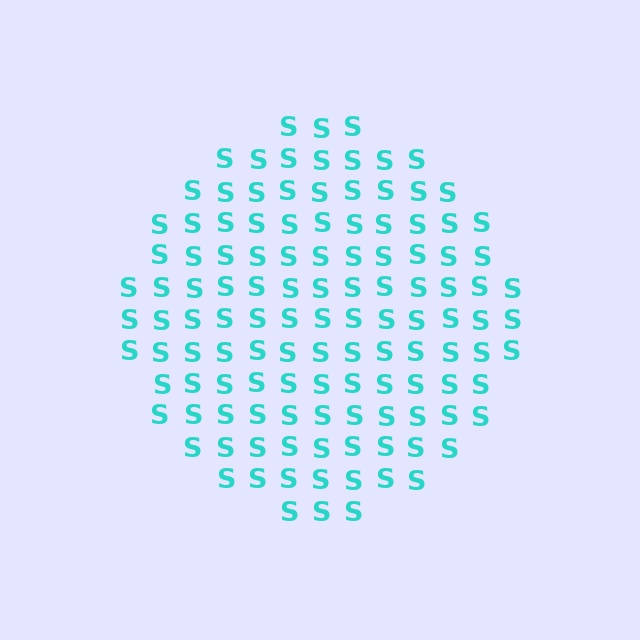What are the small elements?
The small elements are letter S's.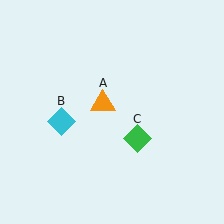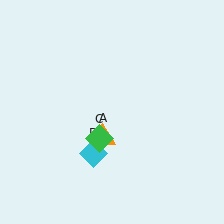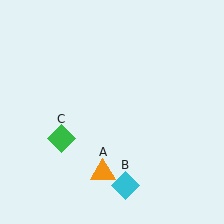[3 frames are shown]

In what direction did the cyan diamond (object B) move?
The cyan diamond (object B) moved down and to the right.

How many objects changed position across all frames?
3 objects changed position: orange triangle (object A), cyan diamond (object B), green diamond (object C).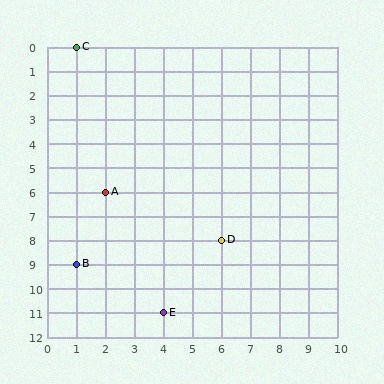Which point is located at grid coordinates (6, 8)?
Point D is at (6, 8).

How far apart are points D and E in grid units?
Points D and E are 2 columns and 3 rows apart (about 3.6 grid units diagonally).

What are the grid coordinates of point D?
Point D is at grid coordinates (6, 8).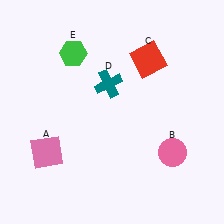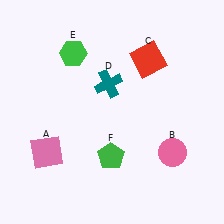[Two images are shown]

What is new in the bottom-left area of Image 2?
A green pentagon (F) was added in the bottom-left area of Image 2.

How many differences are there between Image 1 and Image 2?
There is 1 difference between the two images.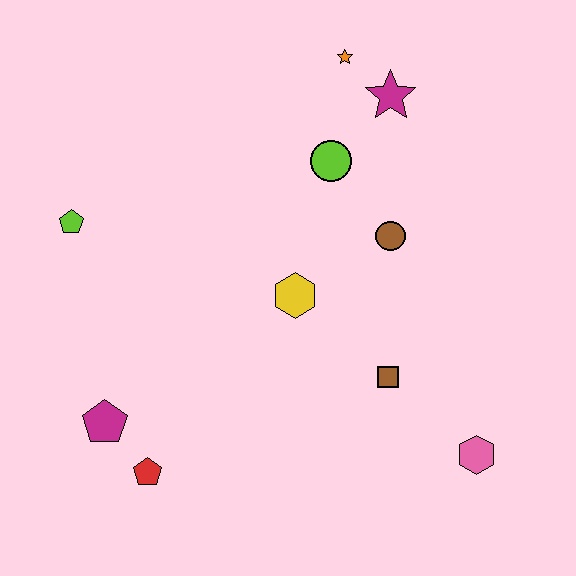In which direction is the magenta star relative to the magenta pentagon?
The magenta star is above the magenta pentagon.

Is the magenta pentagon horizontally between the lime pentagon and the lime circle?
Yes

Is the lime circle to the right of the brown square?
No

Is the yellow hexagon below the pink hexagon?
No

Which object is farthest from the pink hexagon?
The lime pentagon is farthest from the pink hexagon.